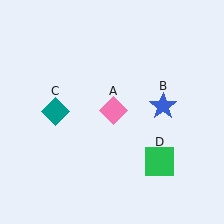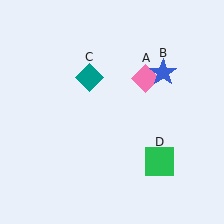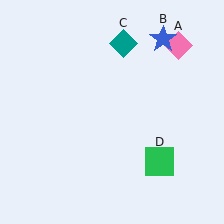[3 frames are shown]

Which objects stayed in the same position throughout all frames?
Green square (object D) remained stationary.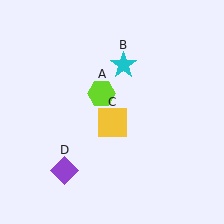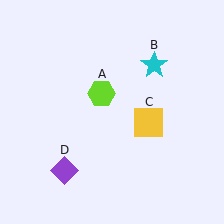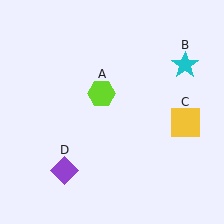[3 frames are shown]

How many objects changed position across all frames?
2 objects changed position: cyan star (object B), yellow square (object C).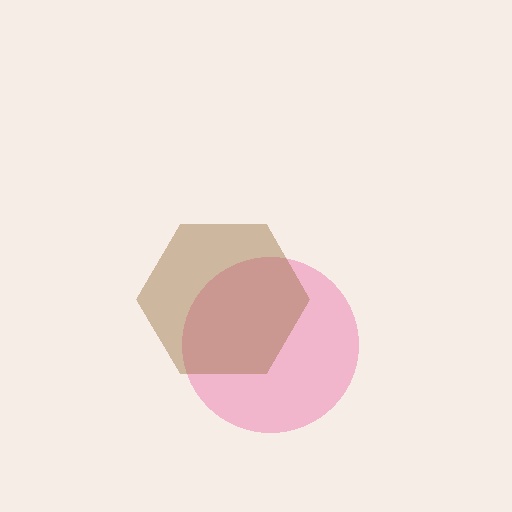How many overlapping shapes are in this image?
There are 2 overlapping shapes in the image.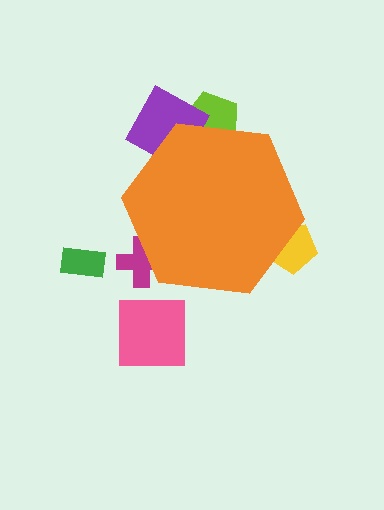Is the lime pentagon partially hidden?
Yes, the lime pentagon is partially hidden behind the orange hexagon.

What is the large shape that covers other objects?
An orange hexagon.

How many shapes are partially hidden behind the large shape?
4 shapes are partially hidden.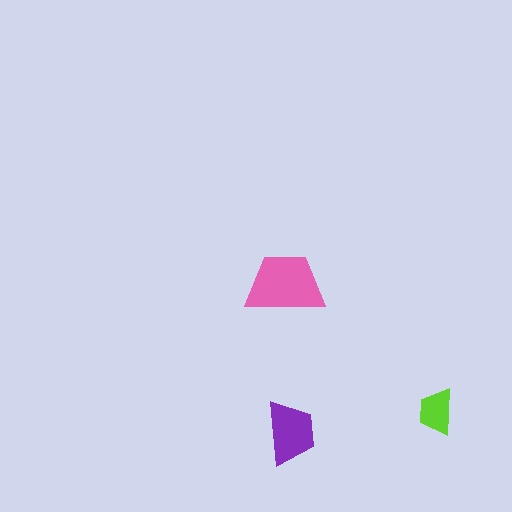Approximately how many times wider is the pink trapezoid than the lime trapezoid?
About 1.5 times wider.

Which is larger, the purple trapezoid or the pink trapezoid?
The pink one.